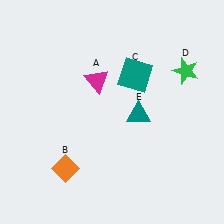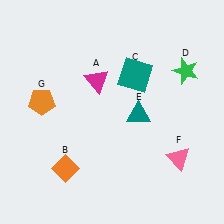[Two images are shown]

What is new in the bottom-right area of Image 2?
A pink triangle (F) was added in the bottom-right area of Image 2.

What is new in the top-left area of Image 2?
An orange pentagon (G) was added in the top-left area of Image 2.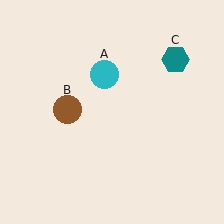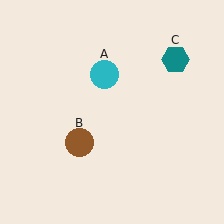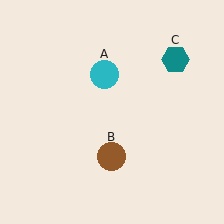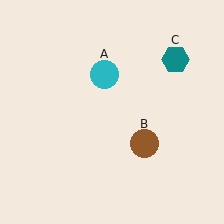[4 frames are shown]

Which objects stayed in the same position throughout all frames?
Cyan circle (object A) and teal hexagon (object C) remained stationary.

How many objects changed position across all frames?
1 object changed position: brown circle (object B).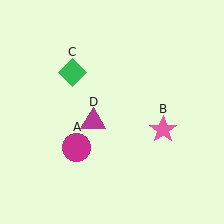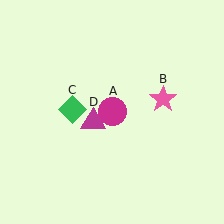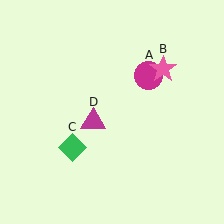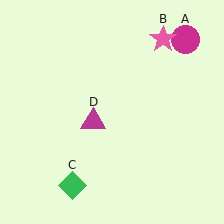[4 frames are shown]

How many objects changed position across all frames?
3 objects changed position: magenta circle (object A), pink star (object B), green diamond (object C).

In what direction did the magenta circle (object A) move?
The magenta circle (object A) moved up and to the right.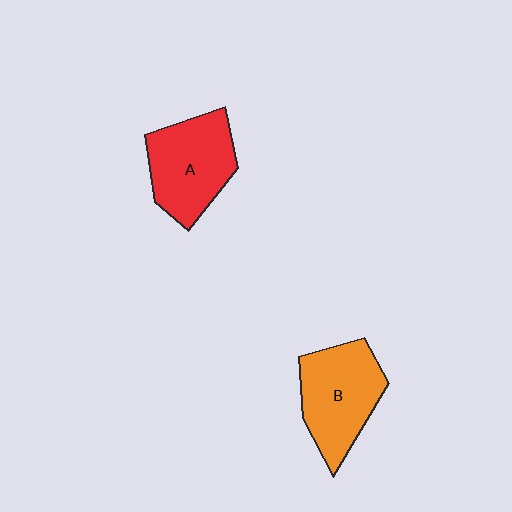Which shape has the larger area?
Shape B (orange).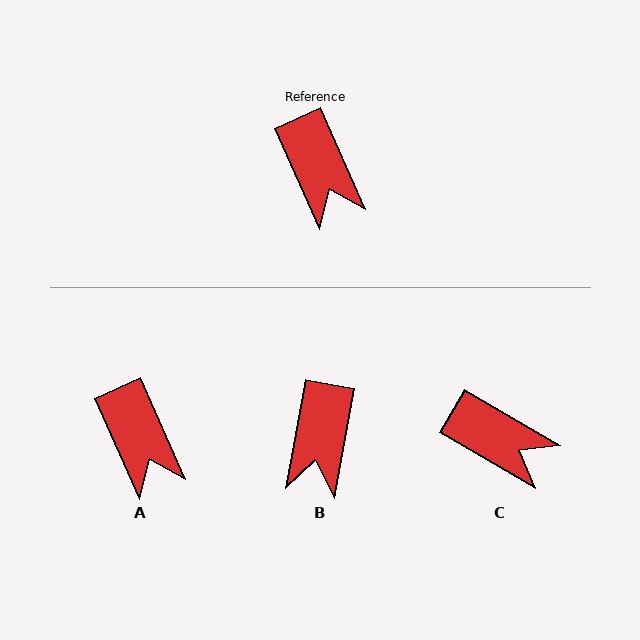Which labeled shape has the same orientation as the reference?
A.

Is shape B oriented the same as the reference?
No, it is off by about 35 degrees.